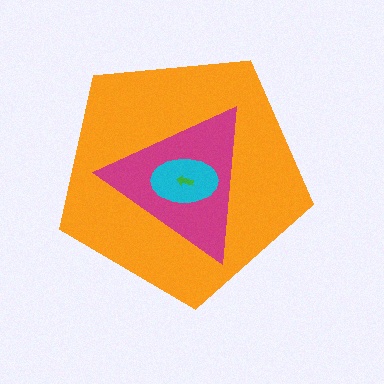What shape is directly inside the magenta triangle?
The cyan ellipse.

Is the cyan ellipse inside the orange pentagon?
Yes.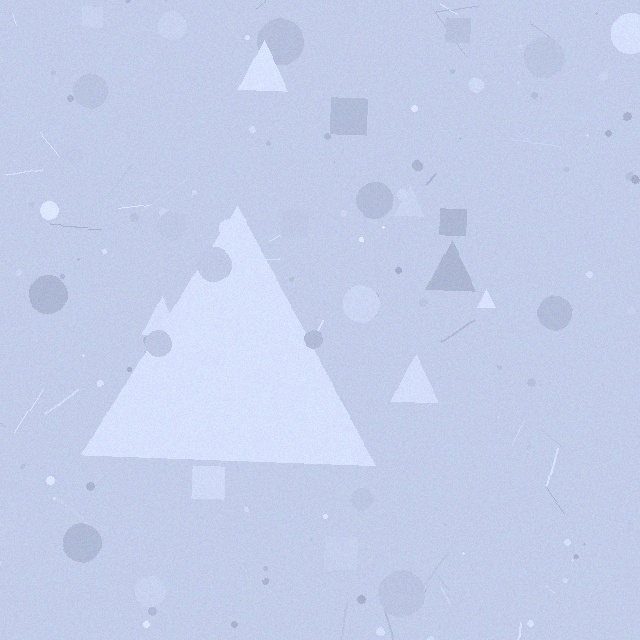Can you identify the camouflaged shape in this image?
The camouflaged shape is a triangle.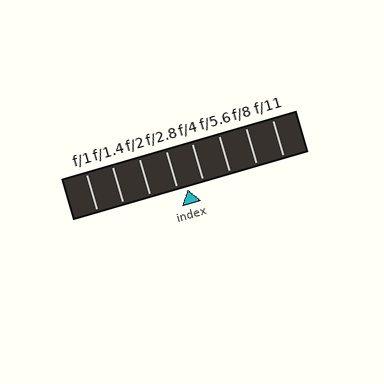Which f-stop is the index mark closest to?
The index mark is closest to f/2.8.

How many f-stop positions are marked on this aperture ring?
There are 8 f-stop positions marked.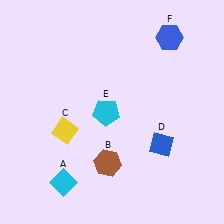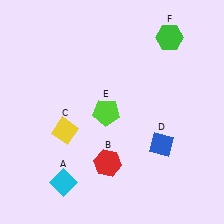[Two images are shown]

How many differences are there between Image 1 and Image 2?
There are 3 differences between the two images.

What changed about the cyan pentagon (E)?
In Image 1, E is cyan. In Image 2, it changed to lime.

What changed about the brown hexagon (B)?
In Image 1, B is brown. In Image 2, it changed to red.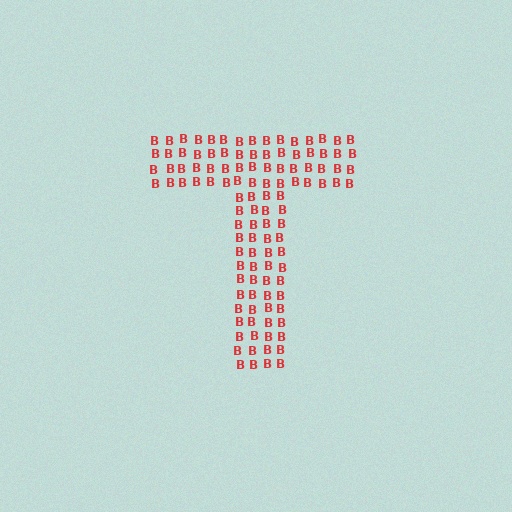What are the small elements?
The small elements are letter B's.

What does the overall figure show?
The overall figure shows the letter T.